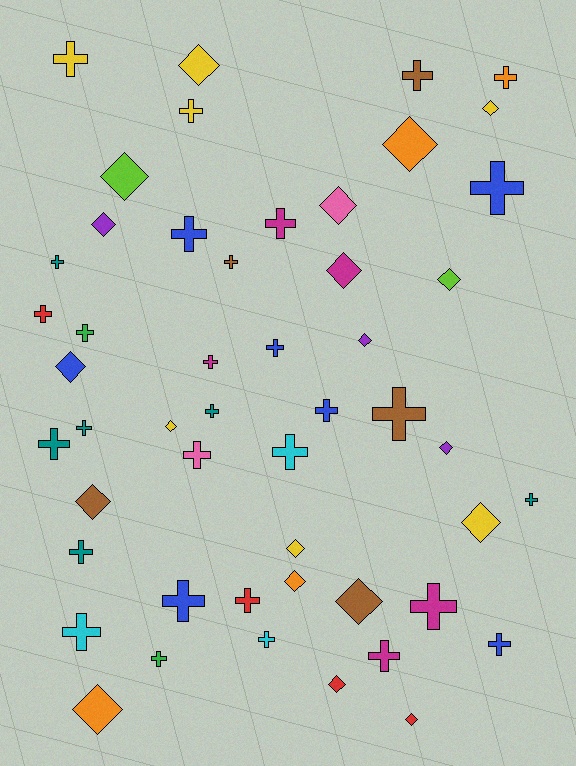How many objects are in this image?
There are 50 objects.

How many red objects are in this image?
There are 4 red objects.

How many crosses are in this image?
There are 30 crosses.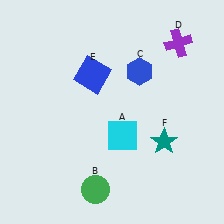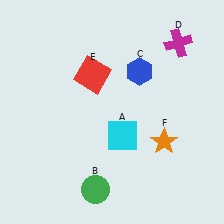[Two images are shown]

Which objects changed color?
D changed from purple to magenta. E changed from blue to red. F changed from teal to orange.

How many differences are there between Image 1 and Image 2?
There are 3 differences between the two images.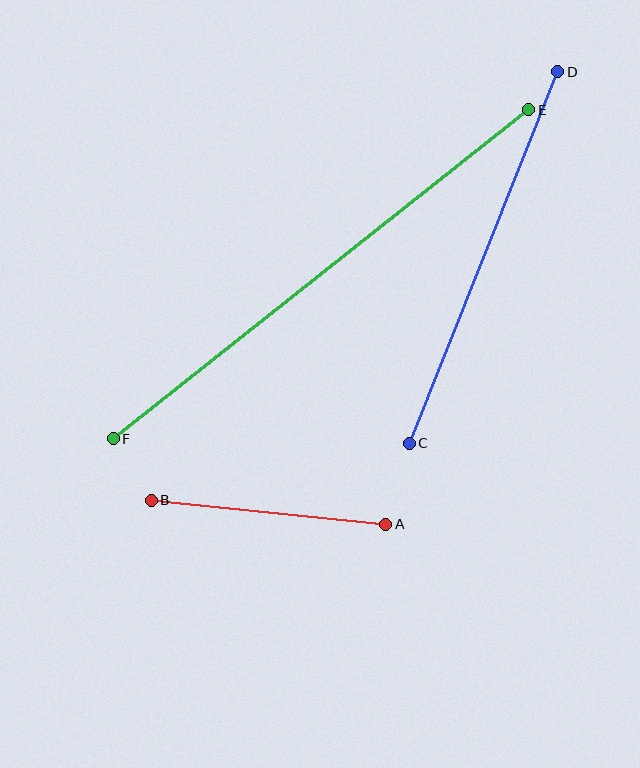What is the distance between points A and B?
The distance is approximately 236 pixels.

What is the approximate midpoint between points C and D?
The midpoint is at approximately (483, 258) pixels.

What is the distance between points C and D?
The distance is approximately 400 pixels.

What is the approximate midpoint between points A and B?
The midpoint is at approximately (268, 512) pixels.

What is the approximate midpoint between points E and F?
The midpoint is at approximately (321, 274) pixels.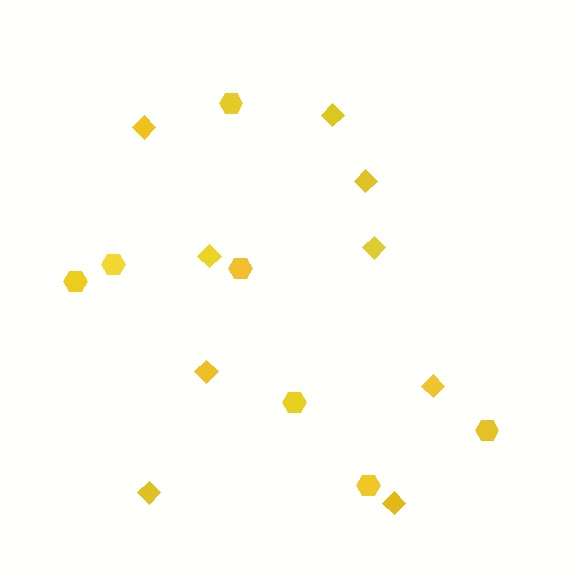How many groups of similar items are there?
There are 2 groups: one group of diamonds (9) and one group of hexagons (7).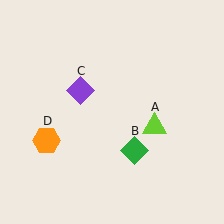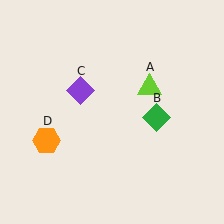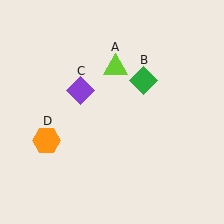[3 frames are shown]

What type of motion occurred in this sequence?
The lime triangle (object A), green diamond (object B) rotated counterclockwise around the center of the scene.